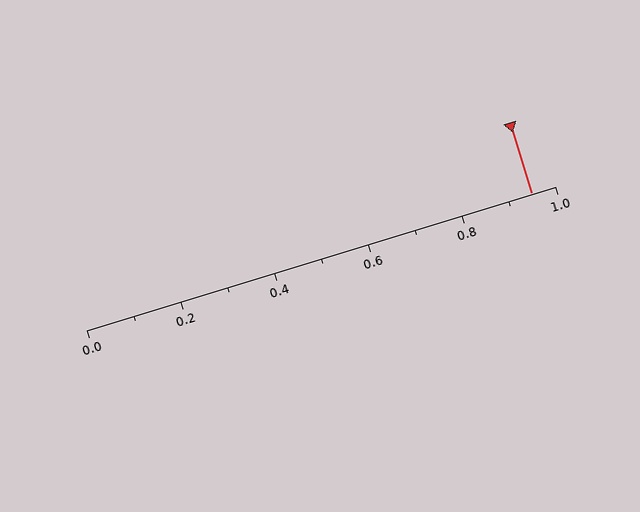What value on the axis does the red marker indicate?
The marker indicates approximately 0.95.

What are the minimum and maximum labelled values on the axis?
The axis runs from 0.0 to 1.0.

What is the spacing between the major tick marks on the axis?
The major ticks are spaced 0.2 apart.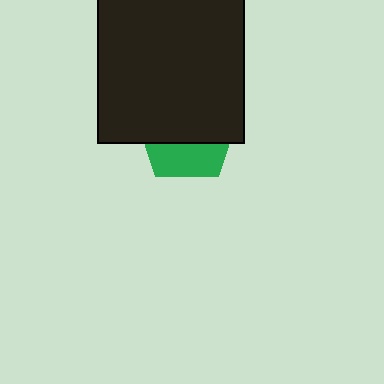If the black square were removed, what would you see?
You would see the complete green pentagon.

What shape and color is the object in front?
The object in front is a black square.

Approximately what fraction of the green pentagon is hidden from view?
Roughly 64% of the green pentagon is hidden behind the black square.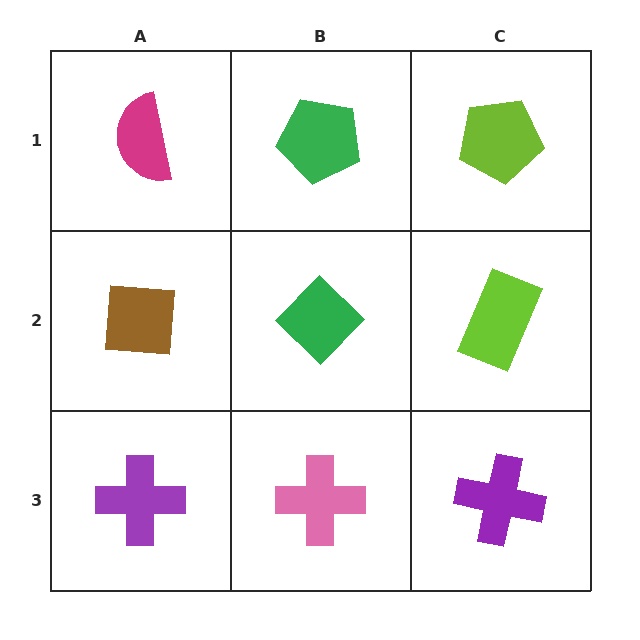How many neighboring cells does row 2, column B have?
4.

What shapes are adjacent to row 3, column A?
A brown square (row 2, column A), a pink cross (row 3, column B).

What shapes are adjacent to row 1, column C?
A lime rectangle (row 2, column C), a green pentagon (row 1, column B).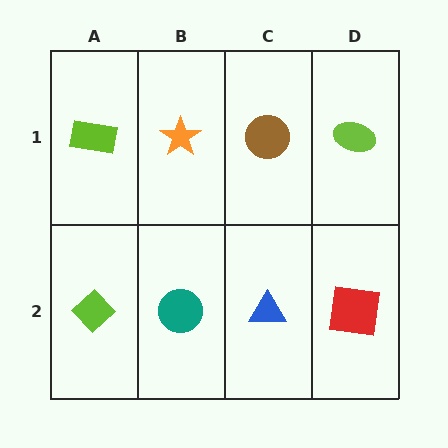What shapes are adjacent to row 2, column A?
A lime rectangle (row 1, column A), a teal circle (row 2, column B).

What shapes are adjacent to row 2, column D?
A lime ellipse (row 1, column D), a blue triangle (row 2, column C).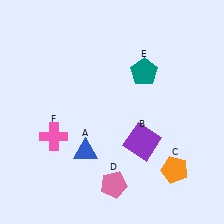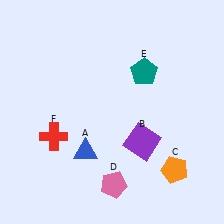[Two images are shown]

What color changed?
The cross (F) changed from pink in Image 1 to red in Image 2.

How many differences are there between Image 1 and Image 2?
There is 1 difference between the two images.